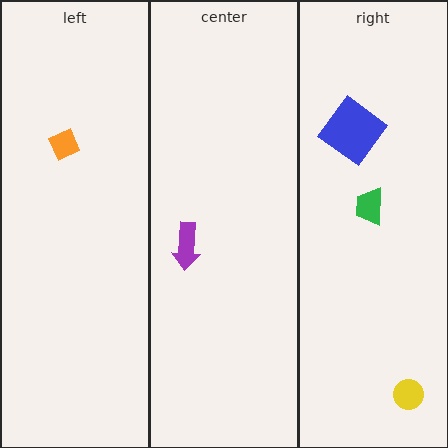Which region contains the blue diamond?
The right region.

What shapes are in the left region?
The orange diamond.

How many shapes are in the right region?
3.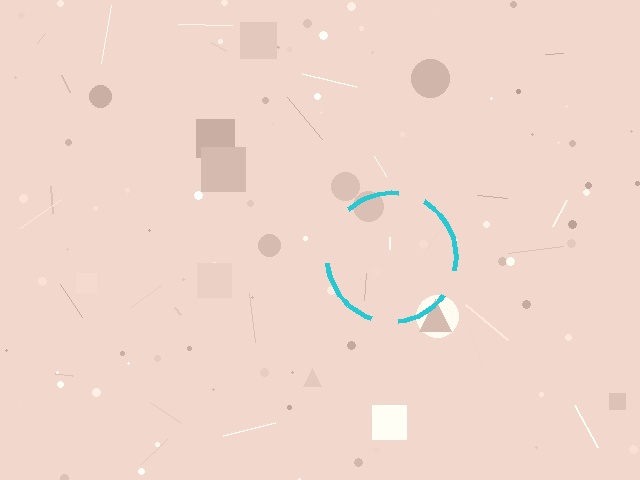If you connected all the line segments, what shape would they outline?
They would outline a circle.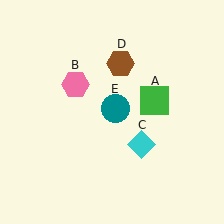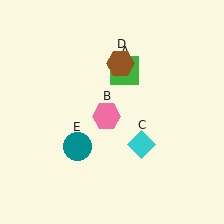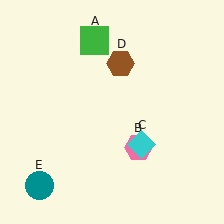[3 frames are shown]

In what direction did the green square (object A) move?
The green square (object A) moved up and to the left.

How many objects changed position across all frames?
3 objects changed position: green square (object A), pink hexagon (object B), teal circle (object E).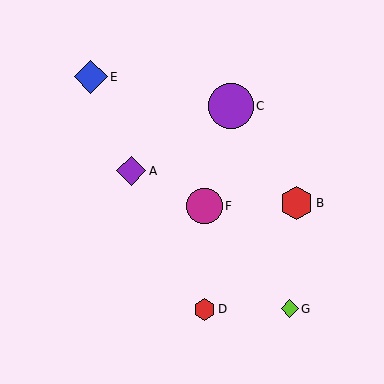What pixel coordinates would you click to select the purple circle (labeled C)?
Click at (231, 106) to select the purple circle C.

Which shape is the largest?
The purple circle (labeled C) is the largest.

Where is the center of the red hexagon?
The center of the red hexagon is at (205, 309).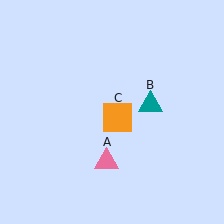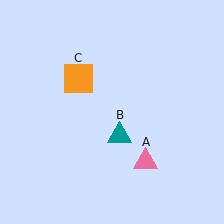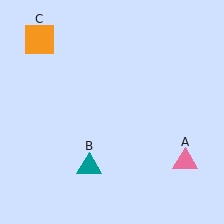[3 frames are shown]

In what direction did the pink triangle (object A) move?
The pink triangle (object A) moved right.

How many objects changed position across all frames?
3 objects changed position: pink triangle (object A), teal triangle (object B), orange square (object C).